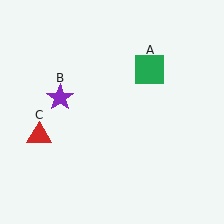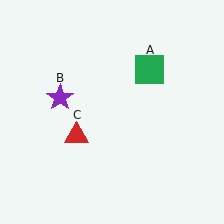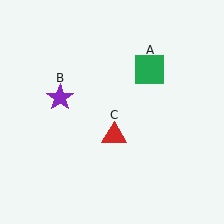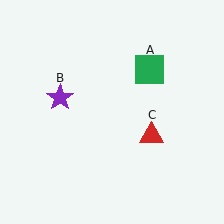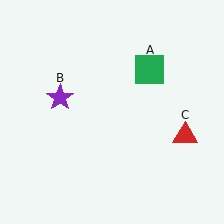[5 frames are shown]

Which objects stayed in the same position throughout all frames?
Green square (object A) and purple star (object B) remained stationary.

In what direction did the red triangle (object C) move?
The red triangle (object C) moved right.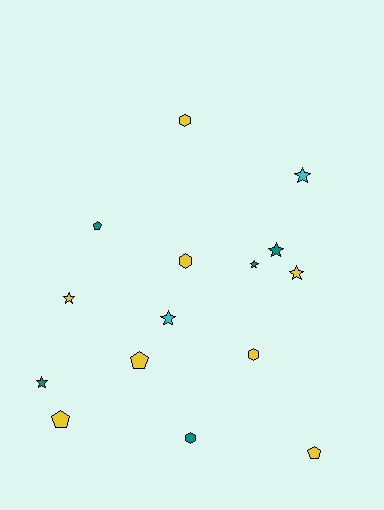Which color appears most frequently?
Yellow, with 8 objects.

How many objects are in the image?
There are 15 objects.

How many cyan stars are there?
There are 2 cyan stars.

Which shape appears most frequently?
Star, with 7 objects.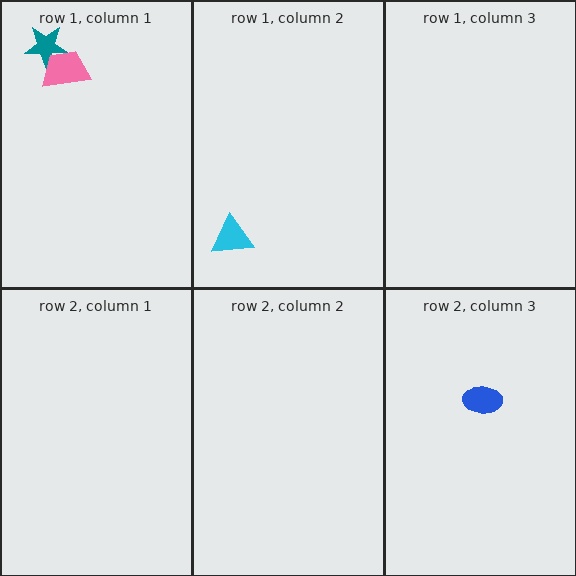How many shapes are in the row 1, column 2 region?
1.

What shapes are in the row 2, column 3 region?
The blue ellipse.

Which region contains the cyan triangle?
The row 1, column 2 region.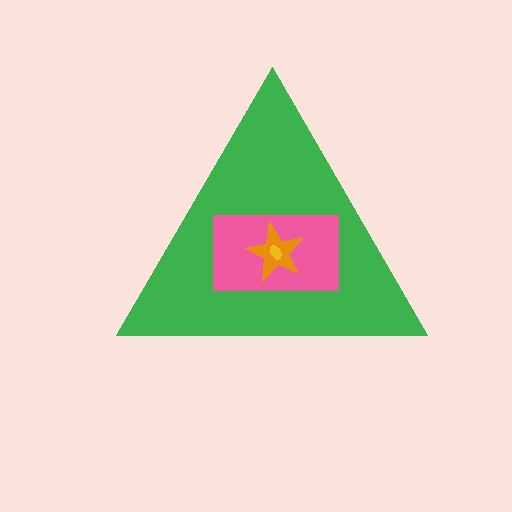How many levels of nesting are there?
4.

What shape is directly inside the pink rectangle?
The orange star.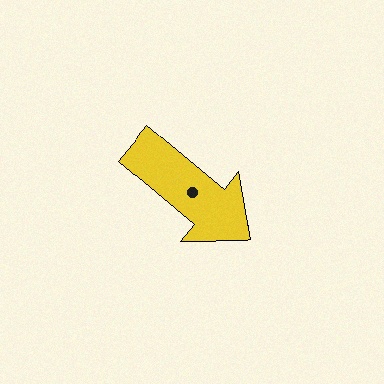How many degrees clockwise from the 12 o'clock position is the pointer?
Approximately 130 degrees.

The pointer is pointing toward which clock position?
Roughly 4 o'clock.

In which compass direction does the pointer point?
Southeast.